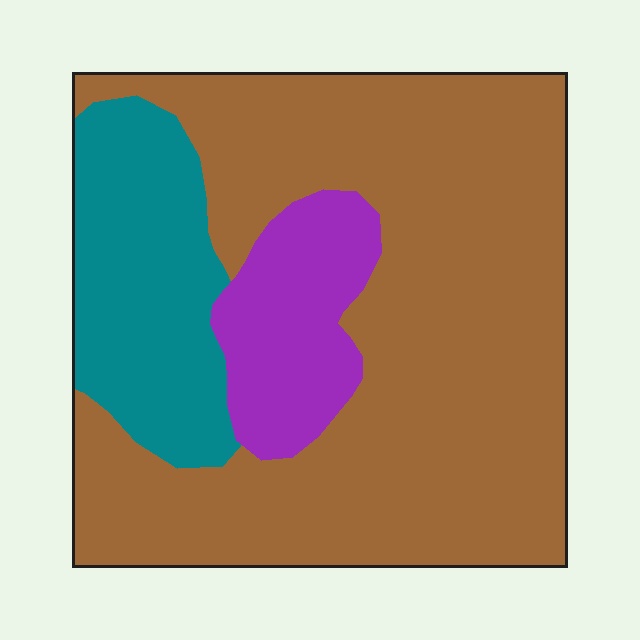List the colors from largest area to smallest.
From largest to smallest: brown, teal, purple.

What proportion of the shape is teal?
Teal covers around 20% of the shape.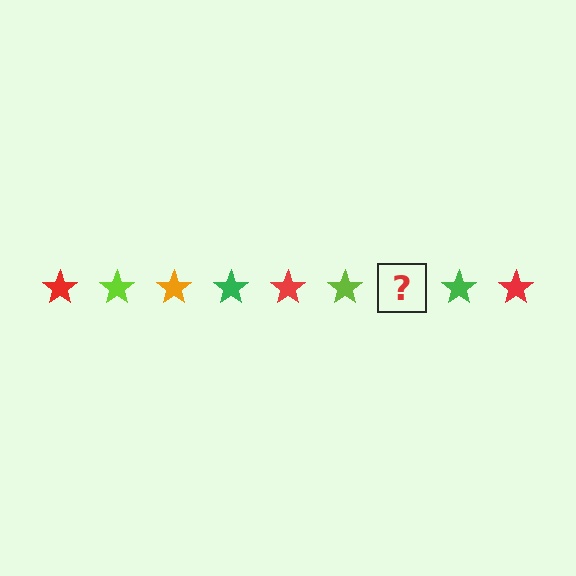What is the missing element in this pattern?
The missing element is an orange star.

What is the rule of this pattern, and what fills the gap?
The rule is that the pattern cycles through red, lime, orange, green stars. The gap should be filled with an orange star.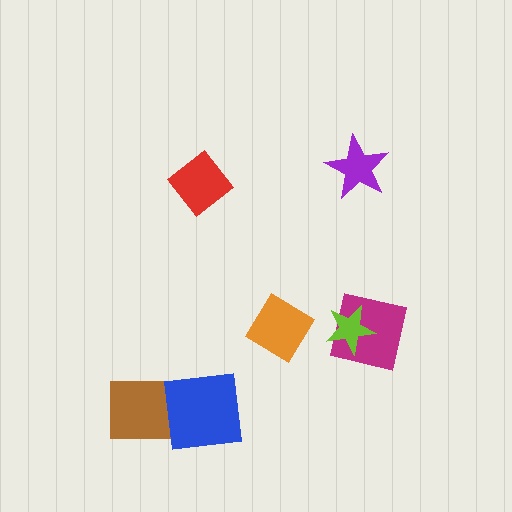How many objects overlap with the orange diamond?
0 objects overlap with the orange diamond.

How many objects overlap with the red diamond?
0 objects overlap with the red diamond.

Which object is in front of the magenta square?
The lime star is in front of the magenta square.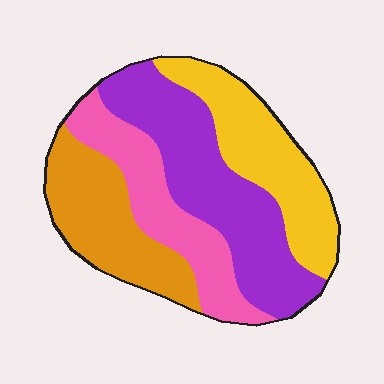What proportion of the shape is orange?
Orange covers around 20% of the shape.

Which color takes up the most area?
Purple, at roughly 35%.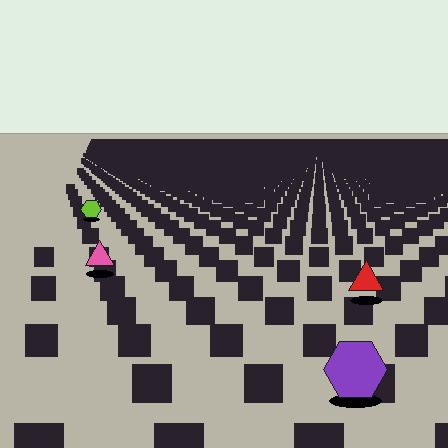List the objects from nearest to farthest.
From nearest to farthest: the purple hexagon, the red triangle, the pink triangle, the lime hexagon.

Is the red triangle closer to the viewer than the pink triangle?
Yes. The red triangle is closer — you can tell from the texture gradient: the ground texture is coarser near it.